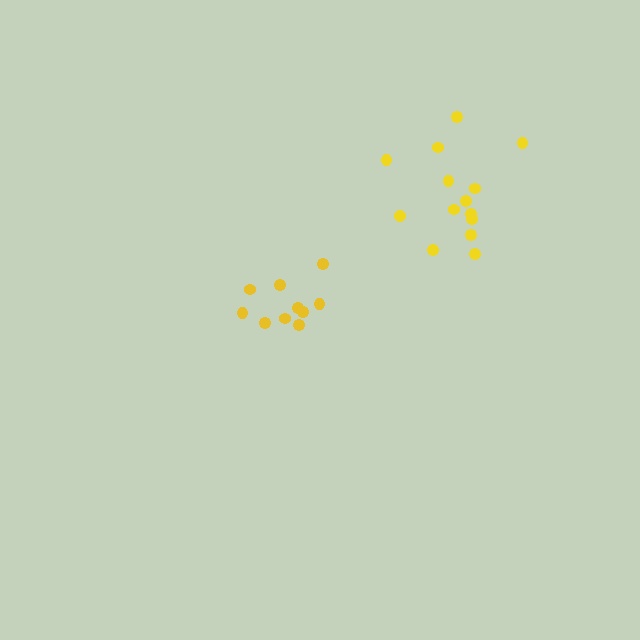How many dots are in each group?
Group 1: 14 dots, Group 2: 10 dots (24 total).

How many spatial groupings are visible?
There are 2 spatial groupings.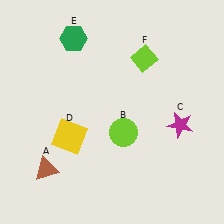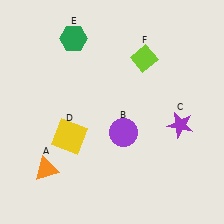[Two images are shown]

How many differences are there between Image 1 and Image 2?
There are 3 differences between the two images.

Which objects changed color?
A changed from brown to orange. B changed from lime to purple. C changed from magenta to purple.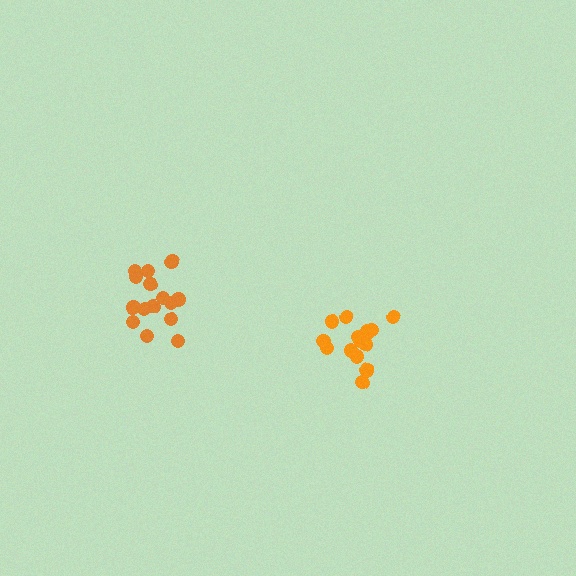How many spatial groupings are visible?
There are 2 spatial groupings.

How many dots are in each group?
Group 1: 16 dots, Group 2: 15 dots (31 total).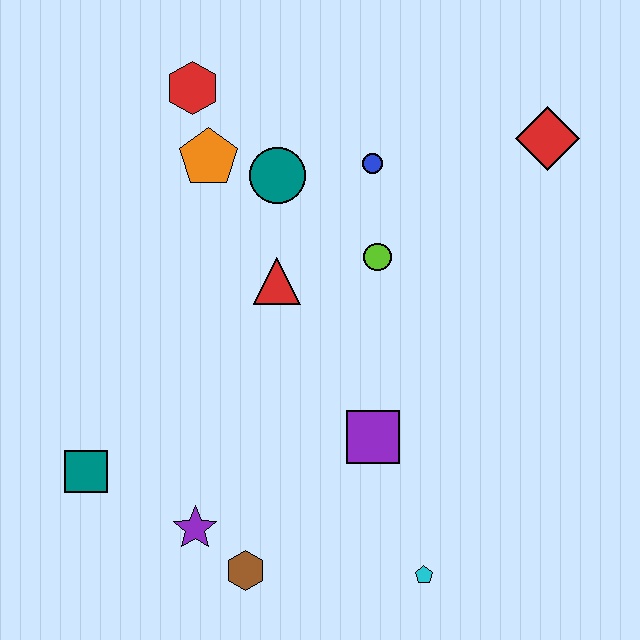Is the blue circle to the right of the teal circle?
Yes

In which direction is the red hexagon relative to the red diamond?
The red hexagon is to the left of the red diamond.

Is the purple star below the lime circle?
Yes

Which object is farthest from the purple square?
The red hexagon is farthest from the purple square.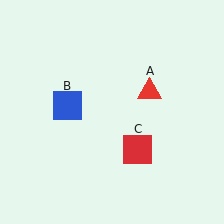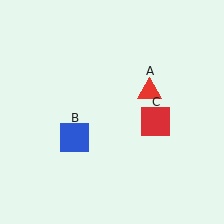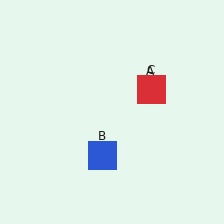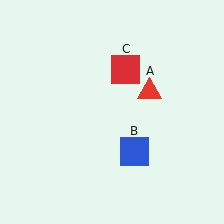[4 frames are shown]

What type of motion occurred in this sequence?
The blue square (object B), red square (object C) rotated counterclockwise around the center of the scene.